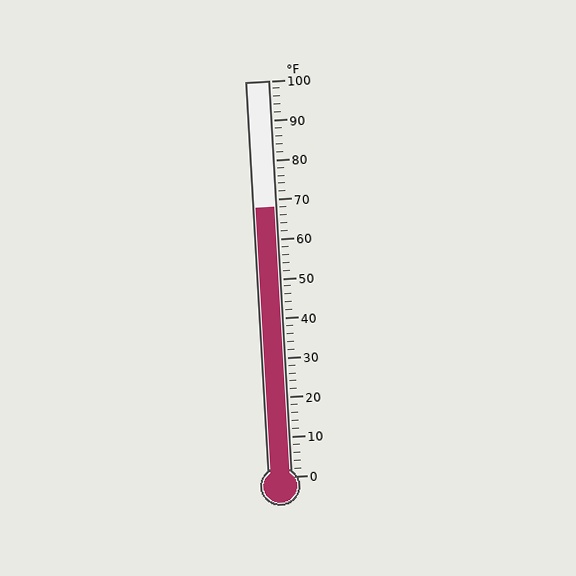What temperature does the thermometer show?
The thermometer shows approximately 68°F.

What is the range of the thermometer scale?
The thermometer scale ranges from 0°F to 100°F.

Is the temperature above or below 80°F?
The temperature is below 80°F.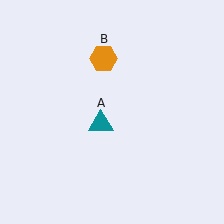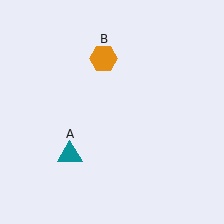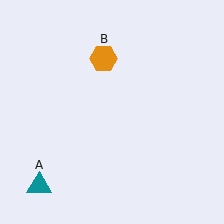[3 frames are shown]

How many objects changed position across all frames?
1 object changed position: teal triangle (object A).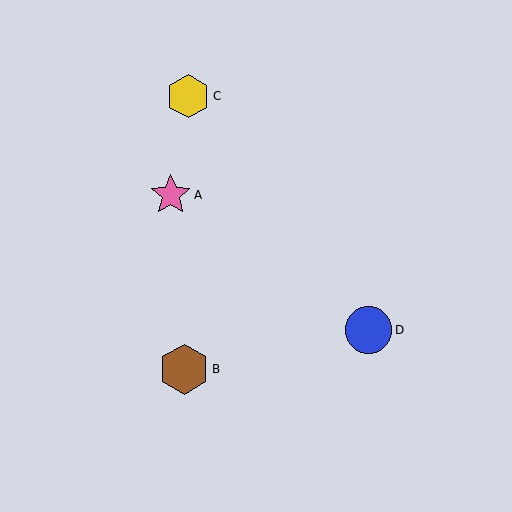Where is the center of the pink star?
The center of the pink star is at (171, 195).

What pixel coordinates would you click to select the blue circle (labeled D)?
Click at (368, 330) to select the blue circle D.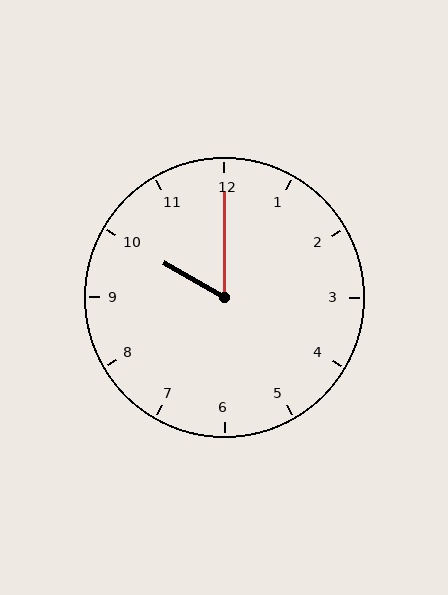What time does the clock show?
10:00.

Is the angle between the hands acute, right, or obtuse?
It is acute.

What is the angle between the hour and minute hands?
Approximately 60 degrees.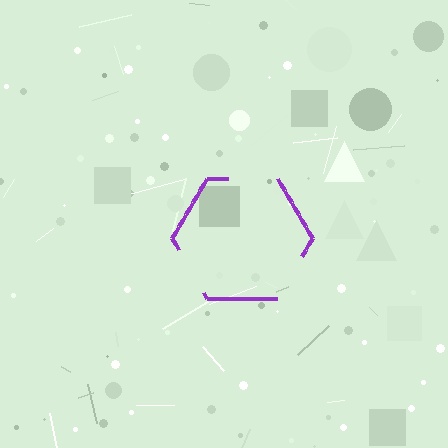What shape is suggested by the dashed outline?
The dashed outline suggests a hexagon.